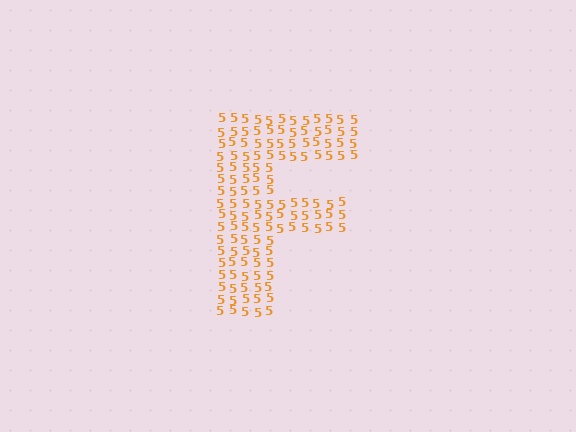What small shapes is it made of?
It is made of small digit 5's.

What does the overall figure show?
The overall figure shows the letter F.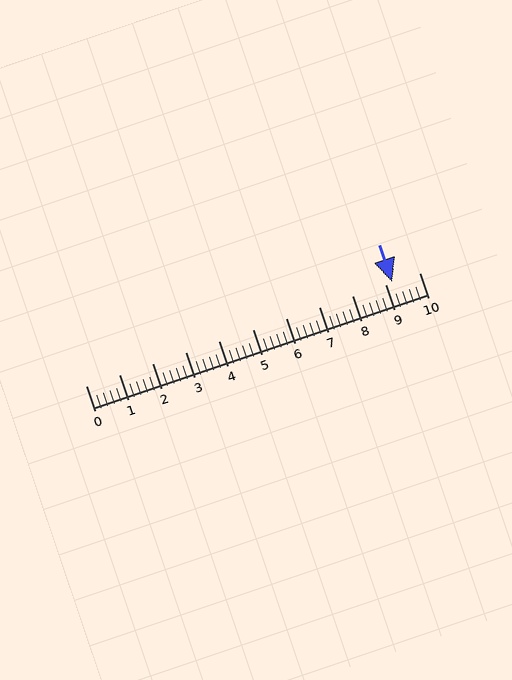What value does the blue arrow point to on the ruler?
The blue arrow points to approximately 9.2.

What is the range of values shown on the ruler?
The ruler shows values from 0 to 10.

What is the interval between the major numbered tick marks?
The major tick marks are spaced 1 units apart.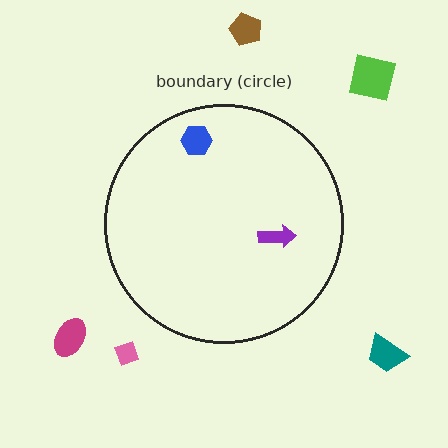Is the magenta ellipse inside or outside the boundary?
Outside.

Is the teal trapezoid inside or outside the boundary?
Outside.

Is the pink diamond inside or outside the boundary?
Outside.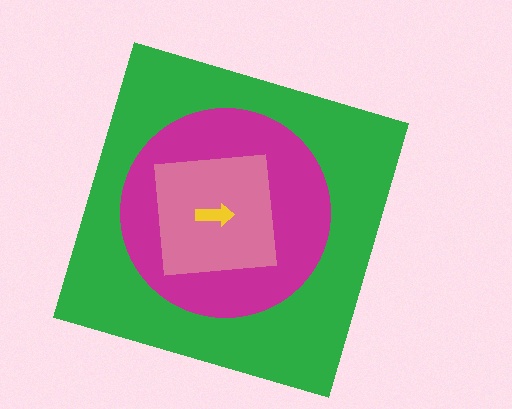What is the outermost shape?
The green square.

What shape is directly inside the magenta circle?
The pink square.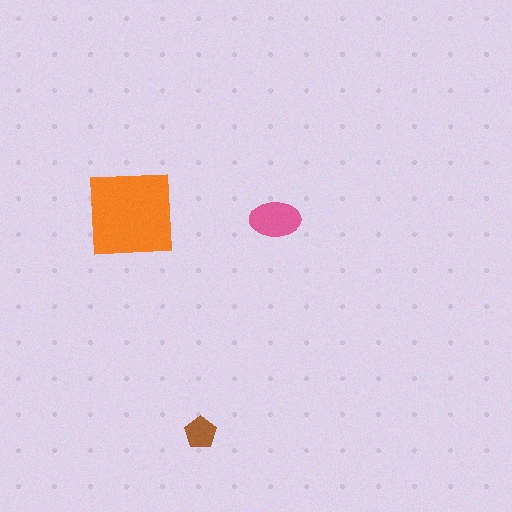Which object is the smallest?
The brown pentagon.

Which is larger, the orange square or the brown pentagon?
The orange square.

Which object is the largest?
The orange square.